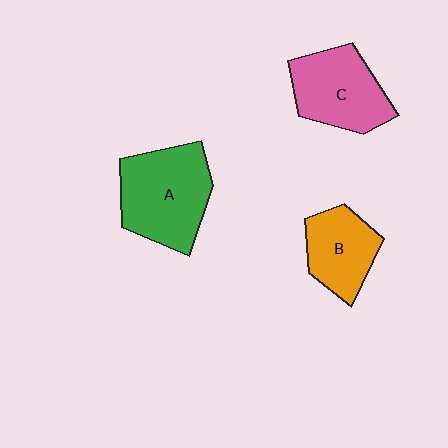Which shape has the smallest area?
Shape B (orange).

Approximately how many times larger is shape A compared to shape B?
Approximately 1.5 times.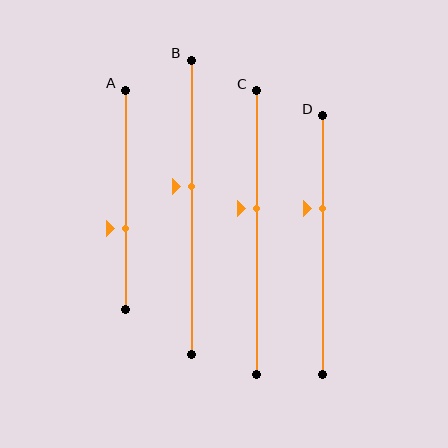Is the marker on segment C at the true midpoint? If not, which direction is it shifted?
No, the marker on segment C is shifted upward by about 8% of the segment length.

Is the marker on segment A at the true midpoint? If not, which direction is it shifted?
No, the marker on segment A is shifted downward by about 13% of the segment length.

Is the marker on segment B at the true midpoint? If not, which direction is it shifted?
No, the marker on segment B is shifted upward by about 7% of the segment length.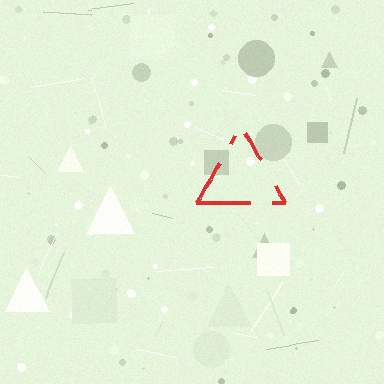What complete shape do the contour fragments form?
The contour fragments form a triangle.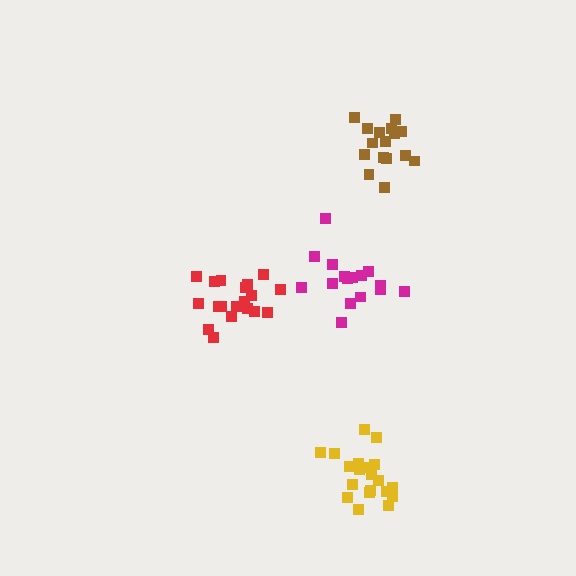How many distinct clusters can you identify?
There are 4 distinct clusters.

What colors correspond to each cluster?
The clusters are colored: magenta, brown, yellow, red.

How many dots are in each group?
Group 1: 16 dots, Group 2: 16 dots, Group 3: 20 dots, Group 4: 19 dots (71 total).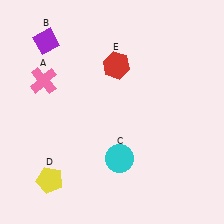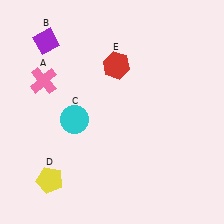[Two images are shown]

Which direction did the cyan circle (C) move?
The cyan circle (C) moved left.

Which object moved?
The cyan circle (C) moved left.